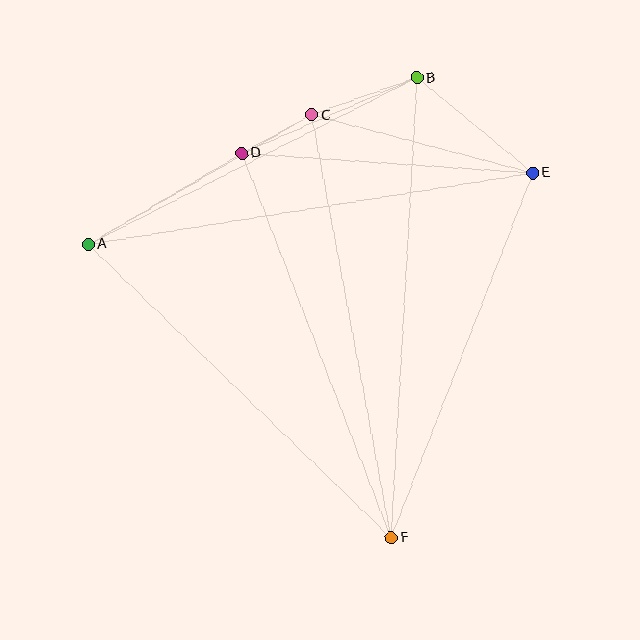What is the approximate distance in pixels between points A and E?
The distance between A and E is approximately 451 pixels.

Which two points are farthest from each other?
Points B and F are farthest from each other.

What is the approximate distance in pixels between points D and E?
The distance between D and E is approximately 292 pixels.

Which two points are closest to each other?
Points C and D are closest to each other.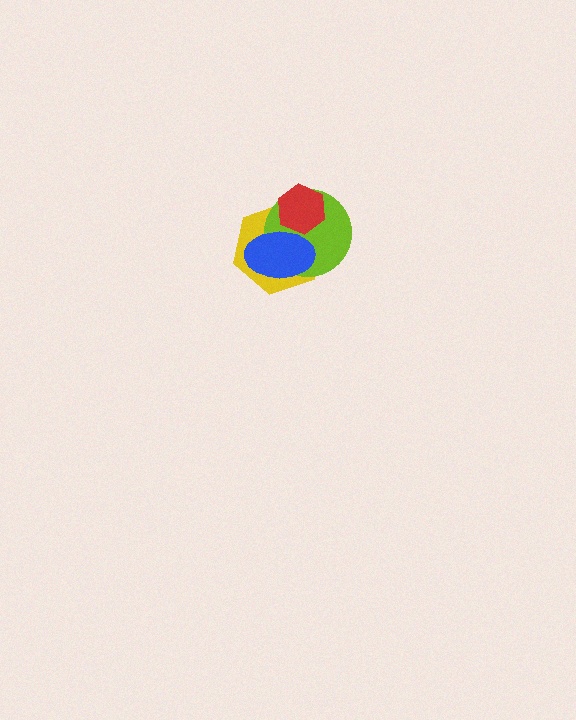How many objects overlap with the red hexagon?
3 objects overlap with the red hexagon.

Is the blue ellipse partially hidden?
No, no other shape covers it.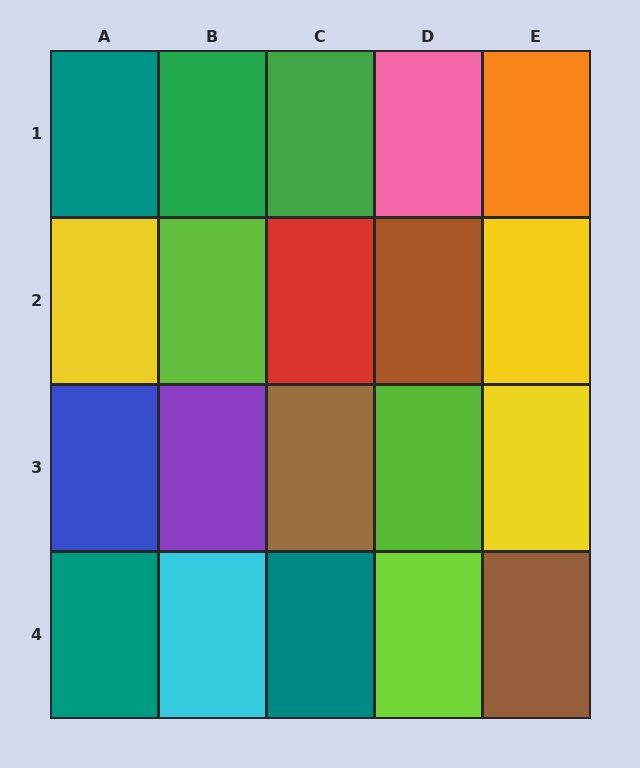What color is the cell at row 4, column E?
Brown.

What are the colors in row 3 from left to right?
Blue, purple, brown, lime, yellow.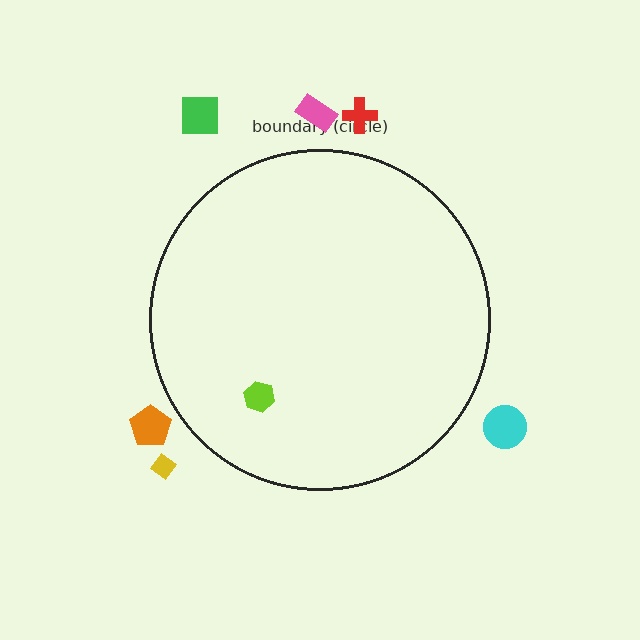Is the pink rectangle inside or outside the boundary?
Outside.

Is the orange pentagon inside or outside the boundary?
Outside.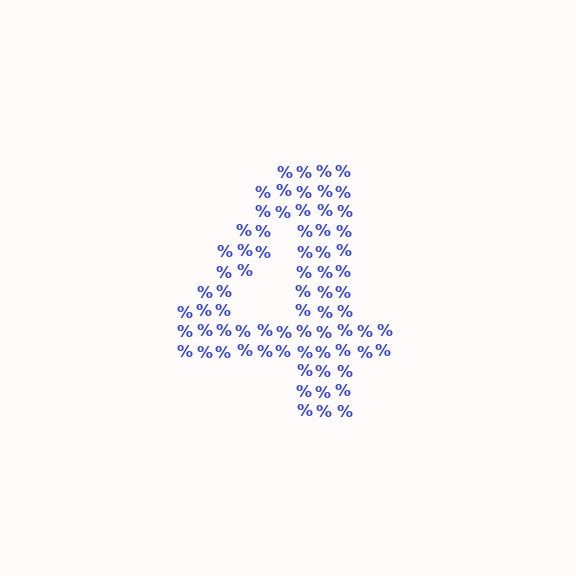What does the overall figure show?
The overall figure shows the digit 4.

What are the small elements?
The small elements are percent signs.